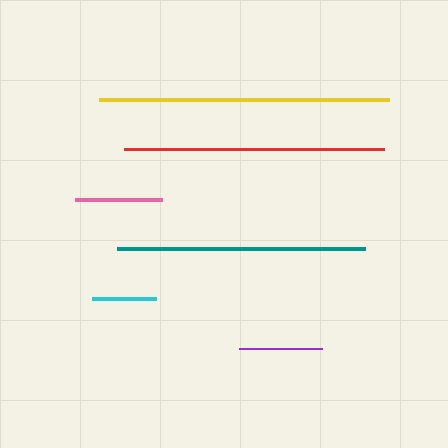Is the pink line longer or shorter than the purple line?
The pink line is longer than the purple line.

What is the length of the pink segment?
The pink segment is approximately 86 pixels long.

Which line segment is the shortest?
The cyan line is the shortest at approximately 64 pixels.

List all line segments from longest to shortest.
From longest to shortest: yellow, red, teal, pink, purple, cyan.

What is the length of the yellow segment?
The yellow segment is approximately 289 pixels long.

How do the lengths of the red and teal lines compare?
The red and teal lines are approximately the same length.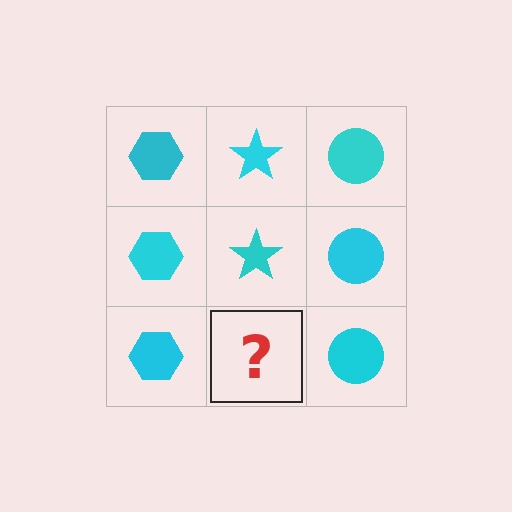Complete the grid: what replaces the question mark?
The question mark should be replaced with a cyan star.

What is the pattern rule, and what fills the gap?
The rule is that each column has a consistent shape. The gap should be filled with a cyan star.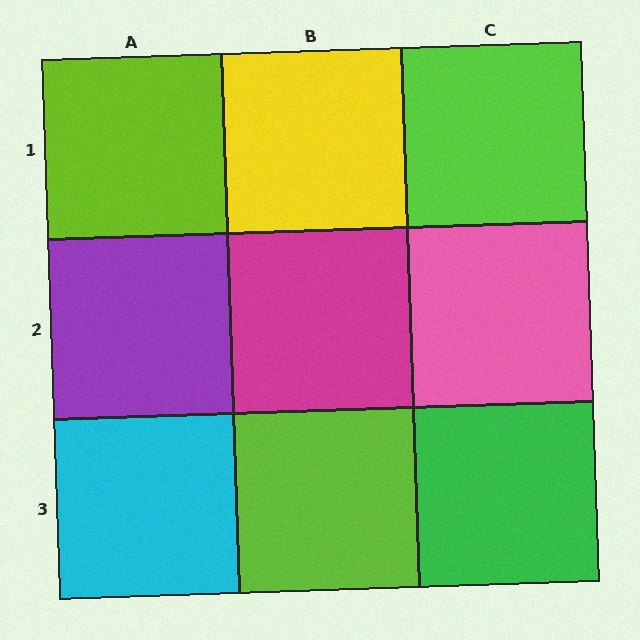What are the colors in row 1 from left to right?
Lime, yellow, lime.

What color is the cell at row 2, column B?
Magenta.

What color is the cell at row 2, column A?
Purple.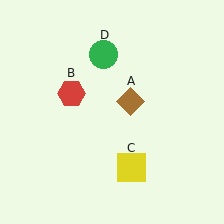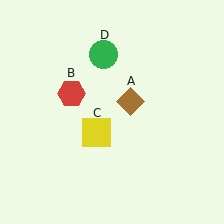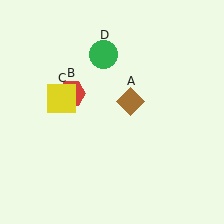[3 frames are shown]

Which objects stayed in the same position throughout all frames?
Brown diamond (object A) and red hexagon (object B) and green circle (object D) remained stationary.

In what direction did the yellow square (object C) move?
The yellow square (object C) moved up and to the left.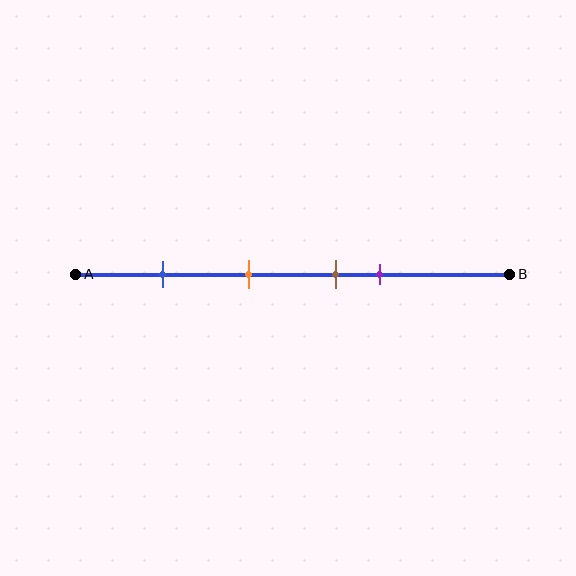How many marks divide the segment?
There are 4 marks dividing the segment.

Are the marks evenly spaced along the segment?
No, the marks are not evenly spaced.